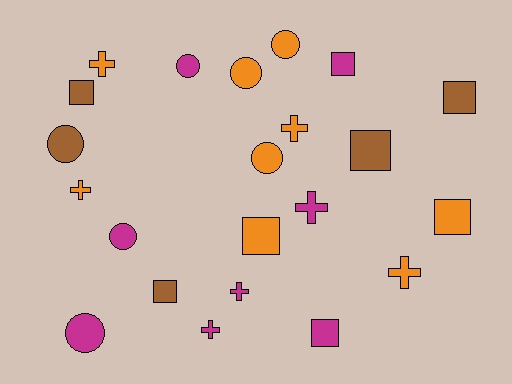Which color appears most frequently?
Orange, with 9 objects.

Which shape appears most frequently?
Square, with 8 objects.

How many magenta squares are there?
There are 2 magenta squares.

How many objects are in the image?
There are 22 objects.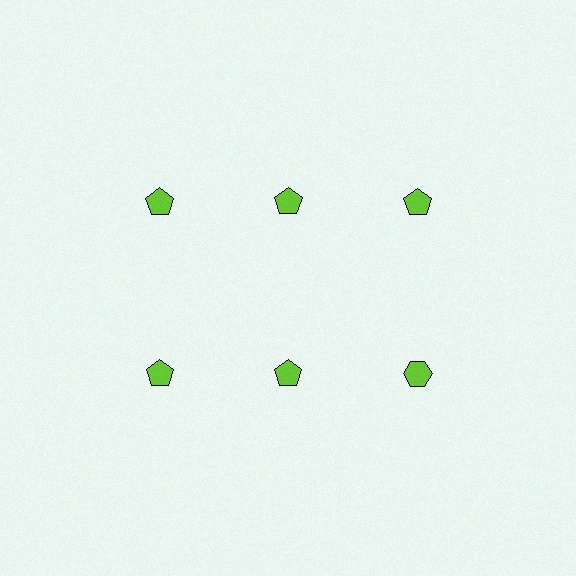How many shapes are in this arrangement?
There are 6 shapes arranged in a grid pattern.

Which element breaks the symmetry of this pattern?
The lime hexagon in the second row, center column breaks the symmetry. All other shapes are lime pentagons.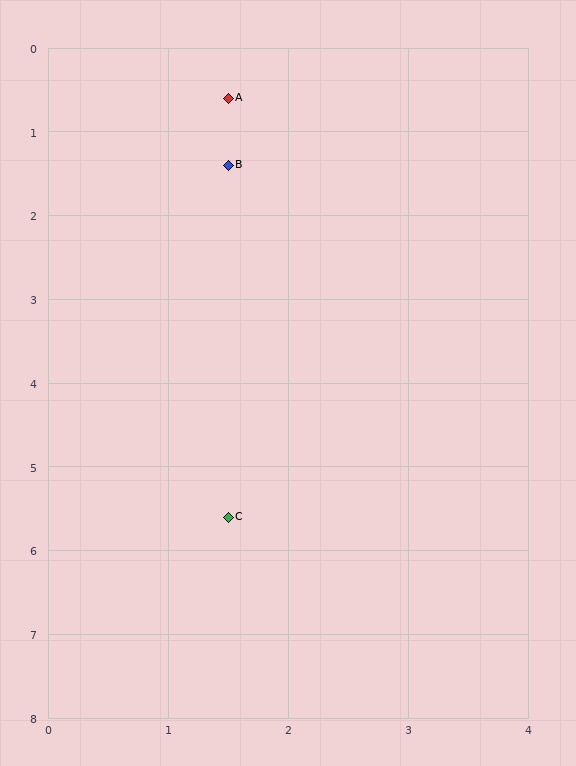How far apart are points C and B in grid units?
Points C and B are about 4.2 grid units apart.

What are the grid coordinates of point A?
Point A is at approximately (1.5, 0.6).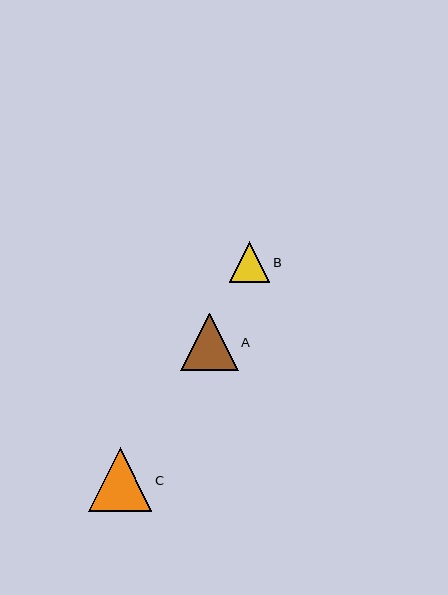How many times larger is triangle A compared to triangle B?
Triangle A is approximately 1.4 times the size of triangle B.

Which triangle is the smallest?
Triangle B is the smallest with a size of approximately 41 pixels.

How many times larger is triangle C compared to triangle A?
Triangle C is approximately 1.1 times the size of triangle A.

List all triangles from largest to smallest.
From largest to smallest: C, A, B.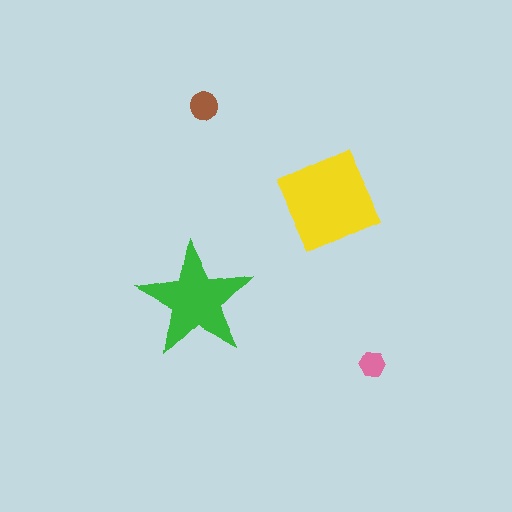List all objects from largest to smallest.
The yellow square, the green star, the brown circle, the pink hexagon.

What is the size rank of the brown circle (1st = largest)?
3rd.